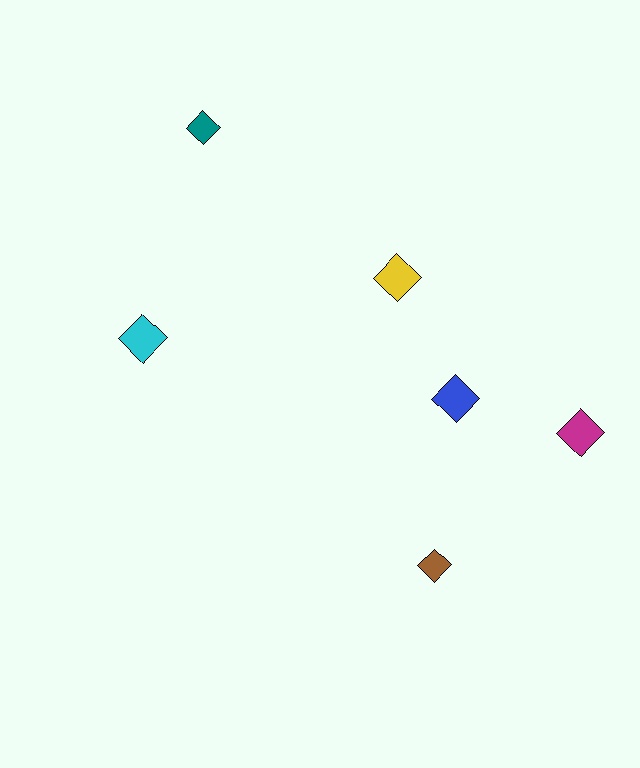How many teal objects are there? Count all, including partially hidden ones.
There is 1 teal object.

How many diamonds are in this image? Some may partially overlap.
There are 6 diamonds.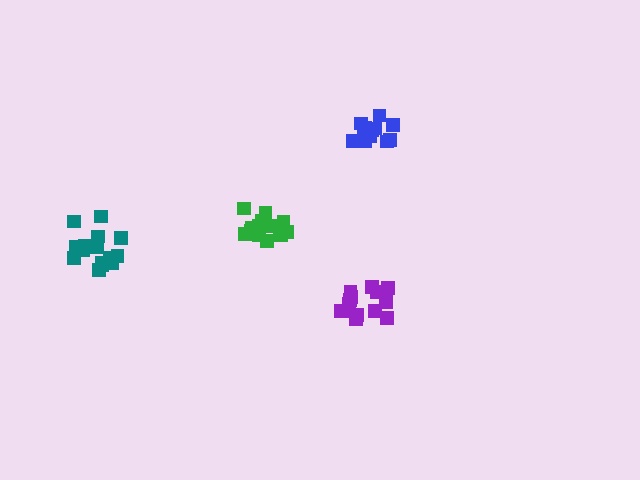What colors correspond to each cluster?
The clusters are colored: teal, purple, blue, green.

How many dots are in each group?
Group 1: 15 dots, Group 2: 14 dots, Group 3: 13 dots, Group 4: 17 dots (59 total).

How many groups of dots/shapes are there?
There are 4 groups.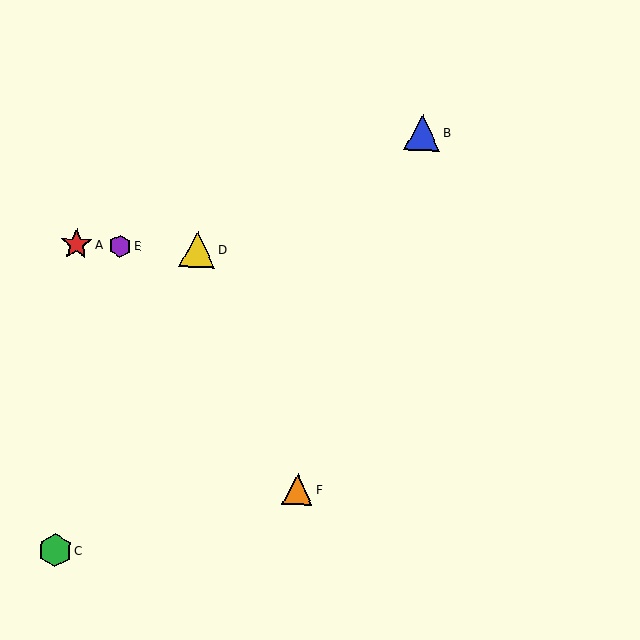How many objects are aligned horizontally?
3 objects (A, D, E) are aligned horizontally.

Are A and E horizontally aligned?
Yes, both are at y≈244.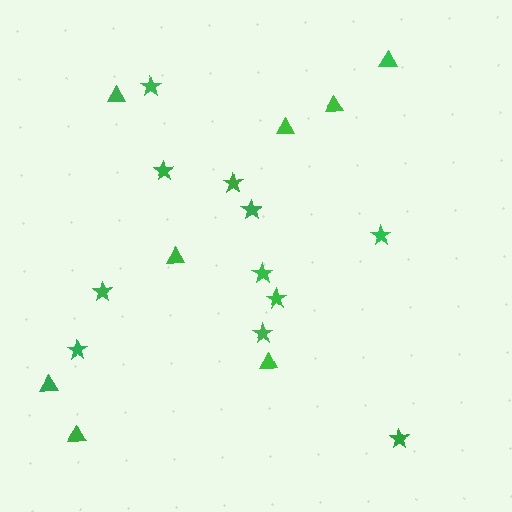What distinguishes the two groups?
There are 2 groups: one group of stars (11) and one group of triangles (8).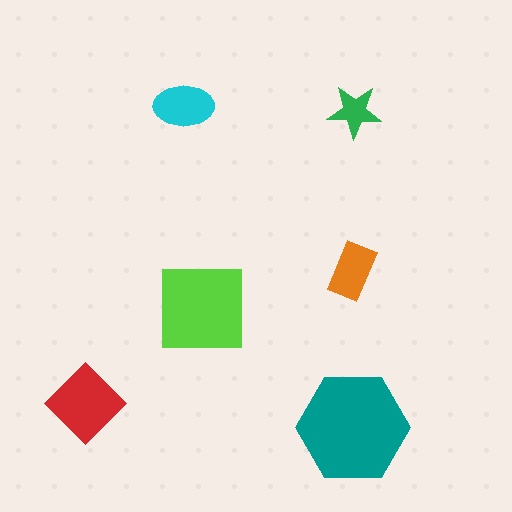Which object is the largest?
The teal hexagon.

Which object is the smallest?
The green star.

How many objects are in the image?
There are 6 objects in the image.